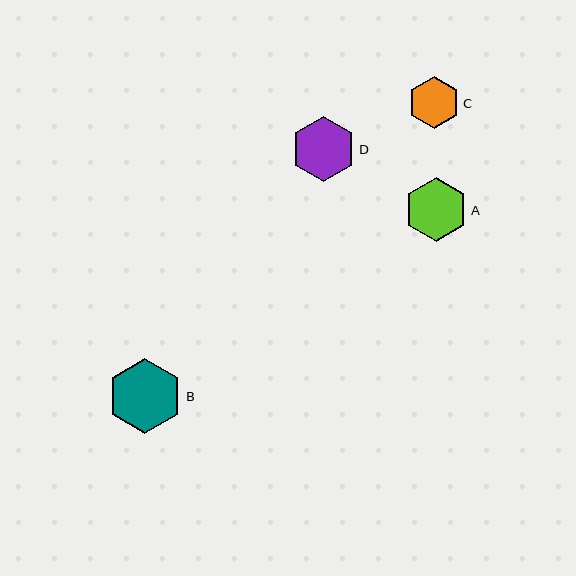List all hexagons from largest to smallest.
From largest to smallest: B, D, A, C.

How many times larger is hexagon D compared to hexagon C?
Hexagon D is approximately 1.3 times the size of hexagon C.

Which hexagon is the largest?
Hexagon B is the largest with a size of approximately 75 pixels.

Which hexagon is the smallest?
Hexagon C is the smallest with a size of approximately 51 pixels.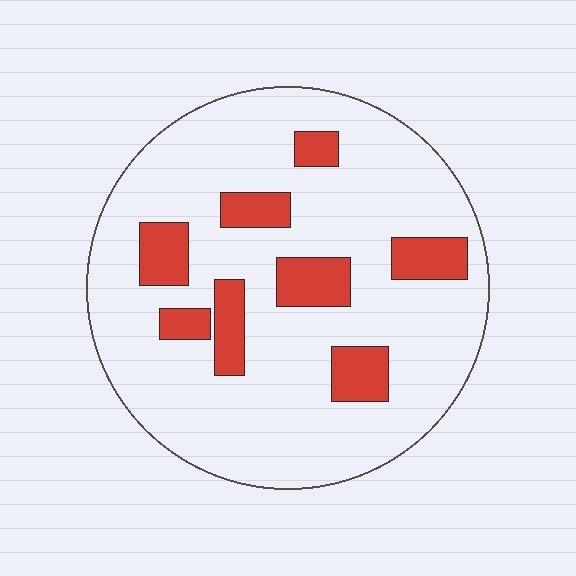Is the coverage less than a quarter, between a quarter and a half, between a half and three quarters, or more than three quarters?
Less than a quarter.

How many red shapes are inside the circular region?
8.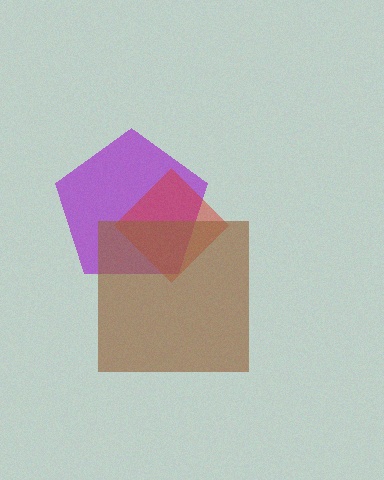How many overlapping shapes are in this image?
There are 3 overlapping shapes in the image.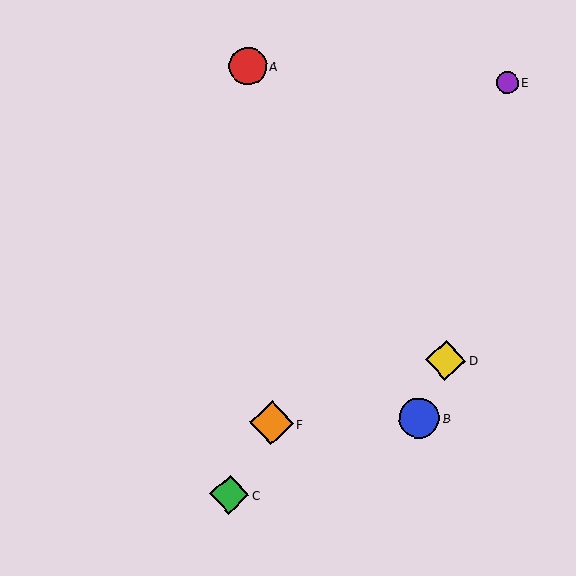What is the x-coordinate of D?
Object D is at x≈446.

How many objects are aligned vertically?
2 objects (A, C) are aligned vertically.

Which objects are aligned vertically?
Objects A, C are aligned vertically.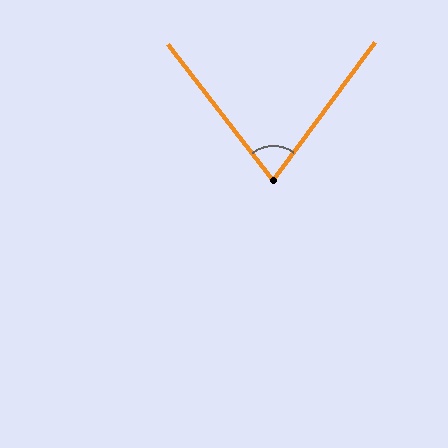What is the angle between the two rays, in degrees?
Approximately 74 degrees.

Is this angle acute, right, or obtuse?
It is acute.